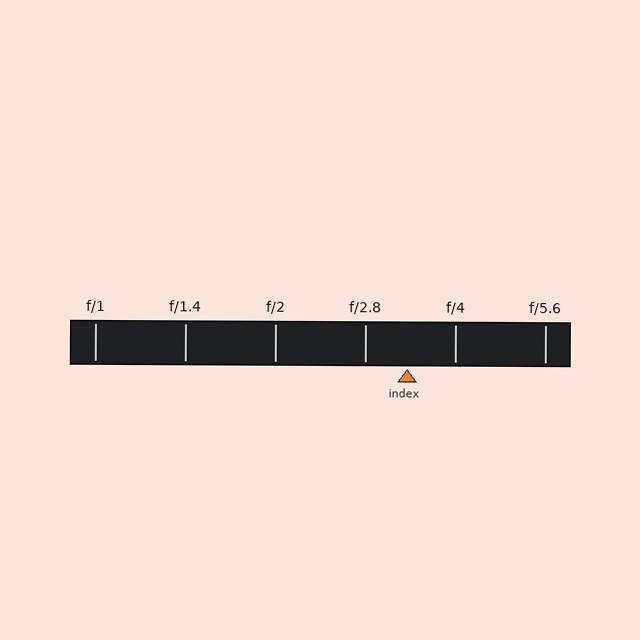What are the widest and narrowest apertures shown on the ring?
The widest aperture shown is f/1 and the narrowest is f/5.6.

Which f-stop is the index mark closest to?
The index mark is closest to f/2.8.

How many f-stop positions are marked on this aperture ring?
There are 6 f-stop positions marked.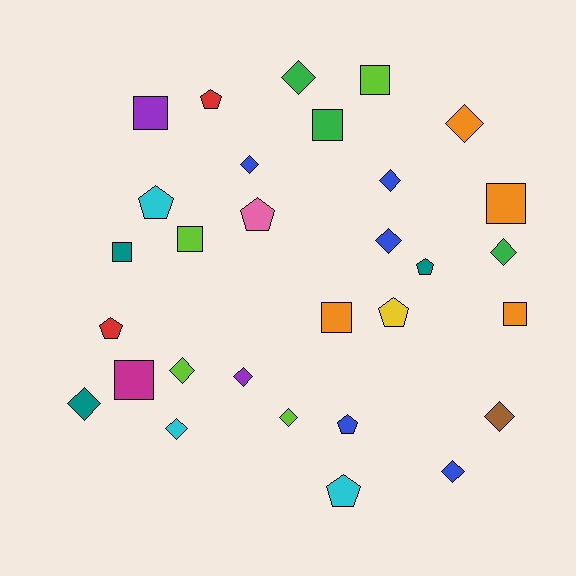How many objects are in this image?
There are 30 objects.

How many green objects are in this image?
There are 3 green objects.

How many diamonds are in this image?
There are 13 diamonds.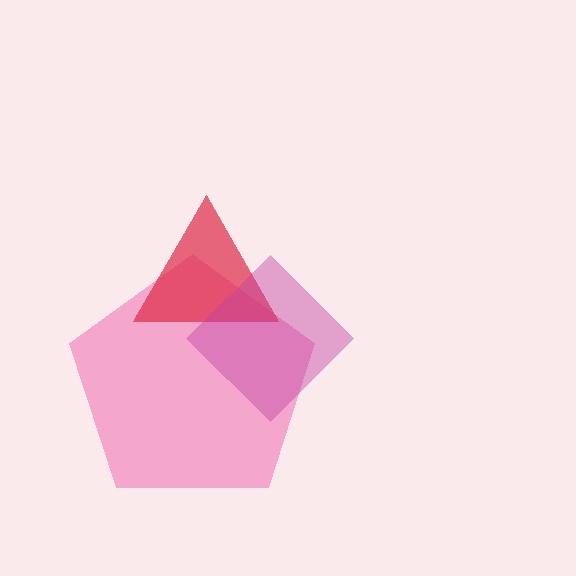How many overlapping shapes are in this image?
There are 3 overlapping shapes in the image.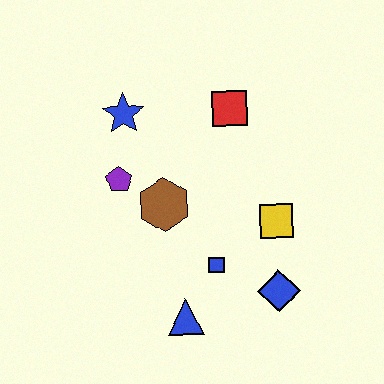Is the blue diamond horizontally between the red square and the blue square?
No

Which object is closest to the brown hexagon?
The purple pentagon is closest to the brown hexagon.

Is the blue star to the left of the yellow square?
Yes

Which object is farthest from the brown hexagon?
The blue diamond is farthest from the brown hexagon.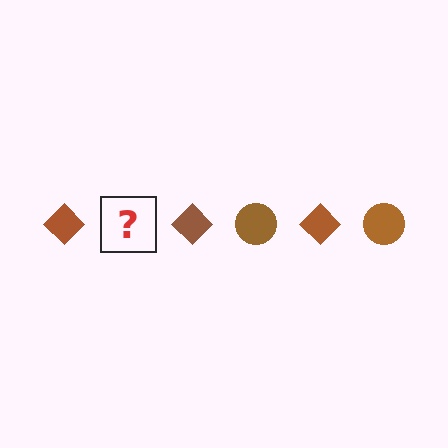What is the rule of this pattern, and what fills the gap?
The rule is that the pattern cycles through diamond, circle shapes in brown. The gap should be filled with a brown circle.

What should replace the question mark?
The question mark should be replaced with a brown circle.